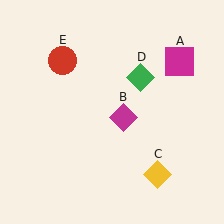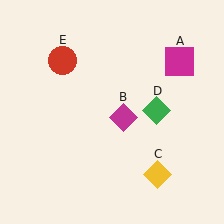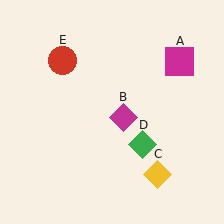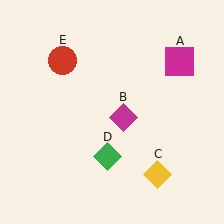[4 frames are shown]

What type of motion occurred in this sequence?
The green diamond (object D) rotated clockwise around the center of the scene.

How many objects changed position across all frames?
1 object changed position: green diamond (object D).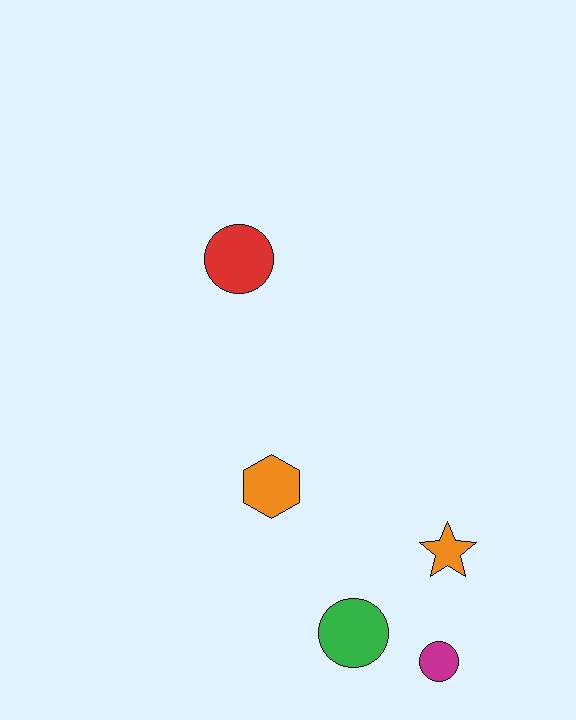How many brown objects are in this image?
There are no brown objects.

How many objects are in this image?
There are 5 objects.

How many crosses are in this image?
There are no crosses.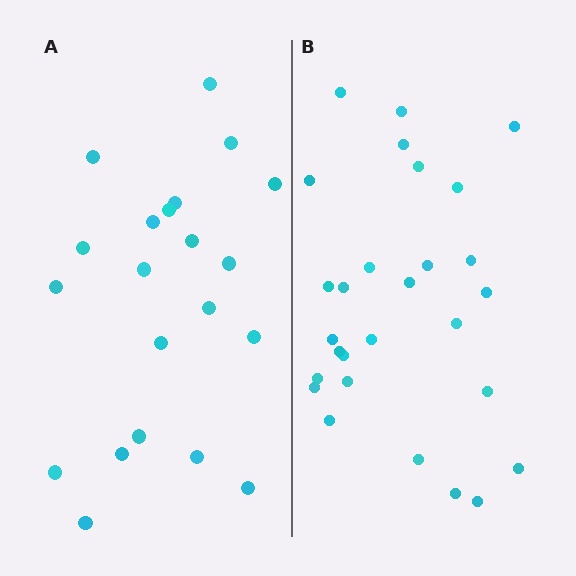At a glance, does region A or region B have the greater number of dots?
Region B (the right region) has more dots.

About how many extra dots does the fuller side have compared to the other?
Region B has roughly 8 or so more dots than region A.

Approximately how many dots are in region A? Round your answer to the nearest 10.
About 20 dots. (The exact count is 21, which rounds to 20.)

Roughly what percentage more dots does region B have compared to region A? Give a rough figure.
About 35% more.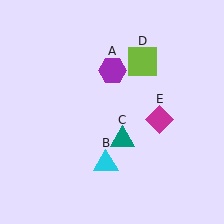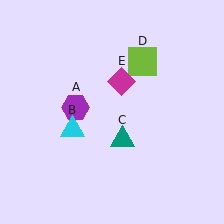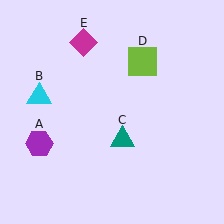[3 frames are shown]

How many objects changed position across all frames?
3 objects changed position: purple hexagon (object A), cyan triangle (object B), magenta diamond (object E).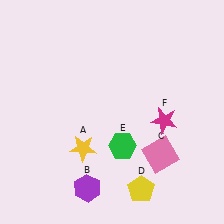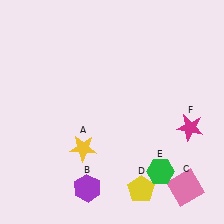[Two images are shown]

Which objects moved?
The objects that moved are: the pink square (C), the green hexagon (E), the magenta star (F).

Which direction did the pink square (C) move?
The pink square (C) moved down.